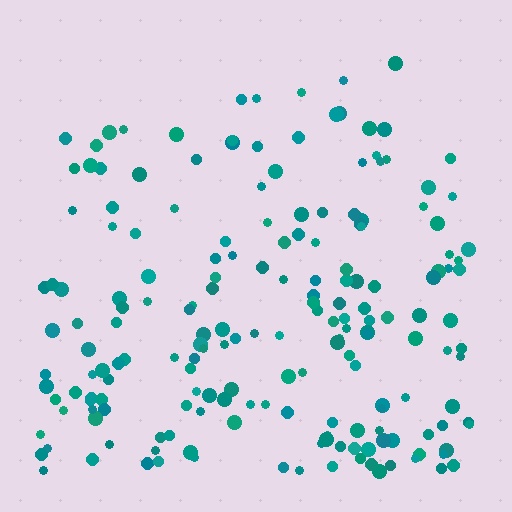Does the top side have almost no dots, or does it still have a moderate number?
Still a moderate number, just noticeably fewer than the bottom.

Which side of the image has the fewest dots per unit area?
The top.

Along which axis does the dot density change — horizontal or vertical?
Vertical.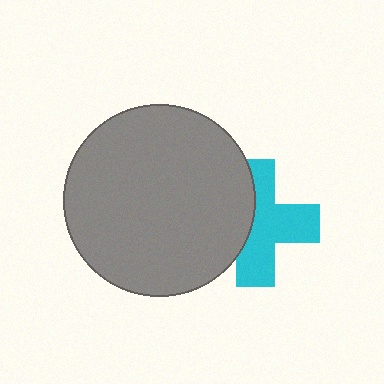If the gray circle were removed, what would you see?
You would see the complete cyan cross.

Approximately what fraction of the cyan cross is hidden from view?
Roughly 38% of the cyan cross is hidden behind the gray circle.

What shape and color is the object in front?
The object in front is a gray circle.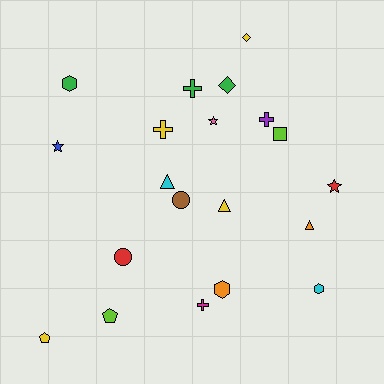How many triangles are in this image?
There are 3 triangles.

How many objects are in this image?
There are 20 objects.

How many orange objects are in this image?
There are 2 orange objects.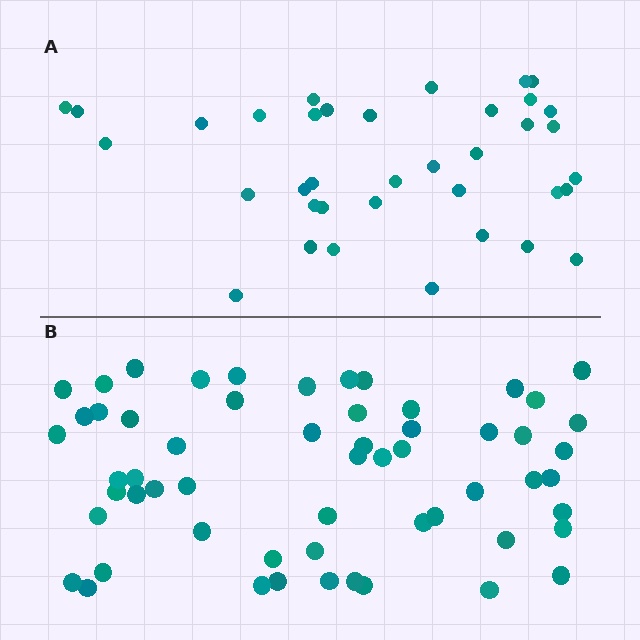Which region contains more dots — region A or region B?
Region B (the bottom region) has more dots.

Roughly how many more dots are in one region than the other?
Region B has approximately 20 more dots than region A.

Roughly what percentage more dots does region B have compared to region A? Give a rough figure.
About 55% more.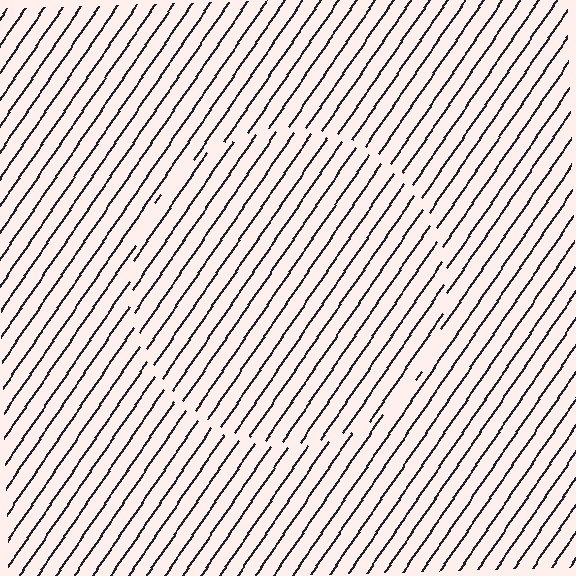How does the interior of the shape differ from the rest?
The interior of the shape contains the same grating, shifted by half a period — the contour is defined by the phase discontinuity where line-ends from the inner and outer gratings abut.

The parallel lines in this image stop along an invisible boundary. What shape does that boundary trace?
An illusory circle. The interior of the shape contains the same grating, shifted by half a period — the contour is defined by the phase discontinuity where line-ends from the inner and outer gratings abut.